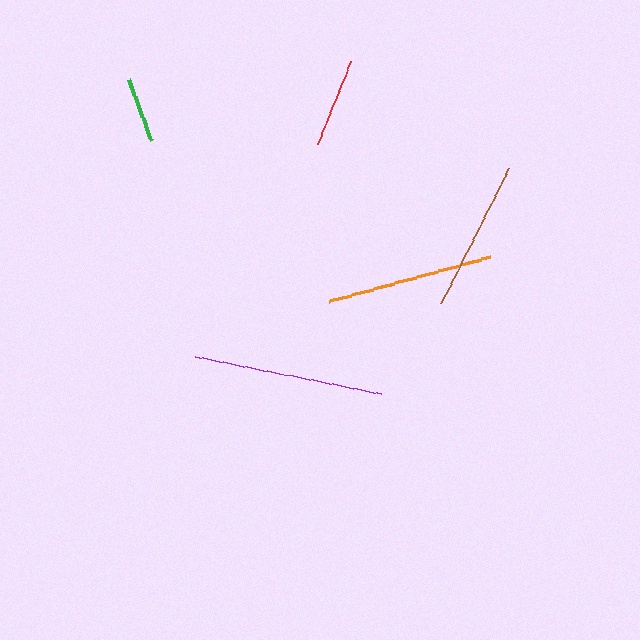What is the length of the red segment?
The red segment is approximately 89 pixels long.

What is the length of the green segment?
The green segment is approximately 64 pixels long.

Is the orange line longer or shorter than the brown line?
The orange line is longer than the brown line.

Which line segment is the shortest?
The green line is the shortest at approximately 64 pixels.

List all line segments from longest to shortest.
From longest to shortest: purple, orange, brown, red, green.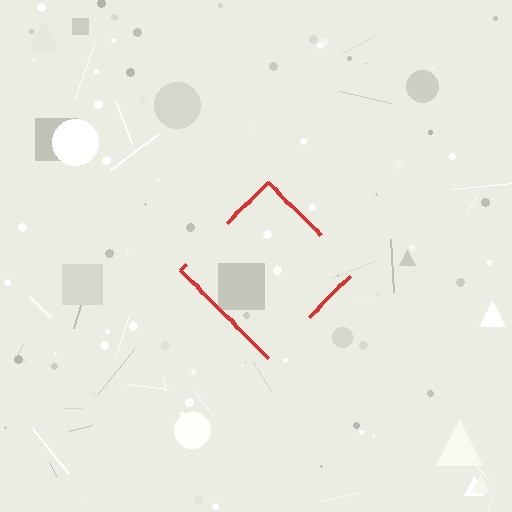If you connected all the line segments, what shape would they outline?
They would outline a diamond.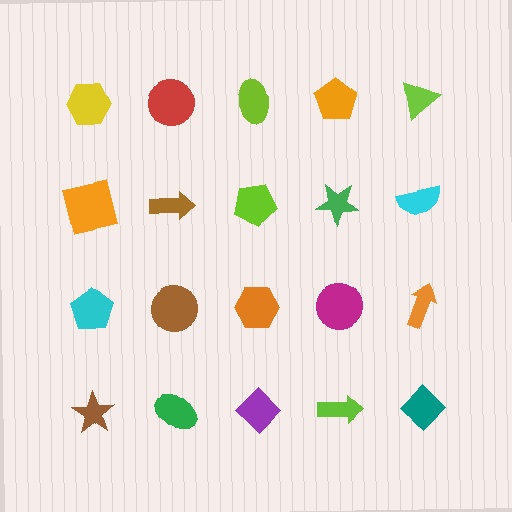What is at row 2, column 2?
A brown arrow.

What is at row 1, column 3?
A lime ellipse.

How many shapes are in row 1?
5 shapes.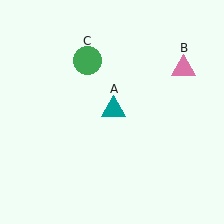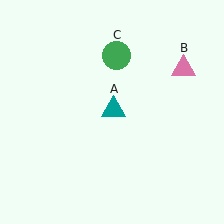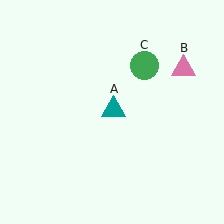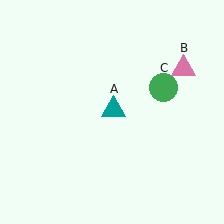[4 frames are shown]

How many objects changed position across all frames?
1 object changed position: green circle (object C).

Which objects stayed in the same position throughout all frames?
Teal triangle (object A) and pink triangle (object B) remained stationary.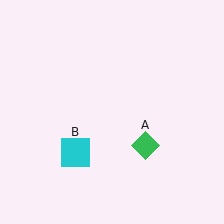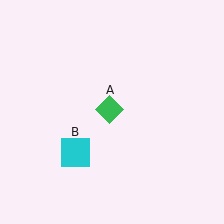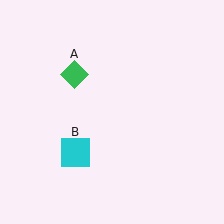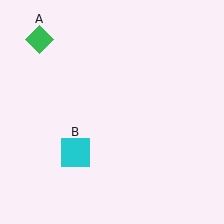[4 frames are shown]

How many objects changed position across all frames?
1 object changed position: green diamond (object A).